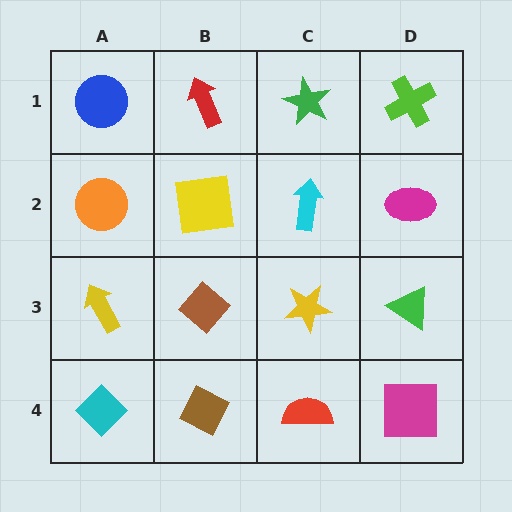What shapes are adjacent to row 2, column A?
A blue circle (row 1, column A), a yellow arrow (row 3, column A), a yellow square (row 2, column B).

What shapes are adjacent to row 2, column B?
A red arrow (row 1, column B), a brown diamond (row 3, column B), an orange circle (row 2, column A), a cyan arrow (row 2, column C).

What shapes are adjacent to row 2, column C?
A green star (row 1, column C), a yellow star (row 3, column C), a yellow square (row 2, column B), a magenta ellipse (row 2, column D).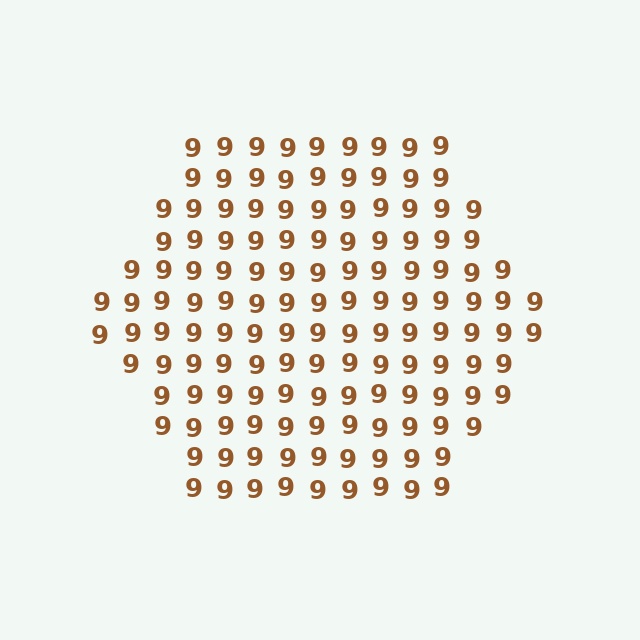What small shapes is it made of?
It is made of small digit 9's.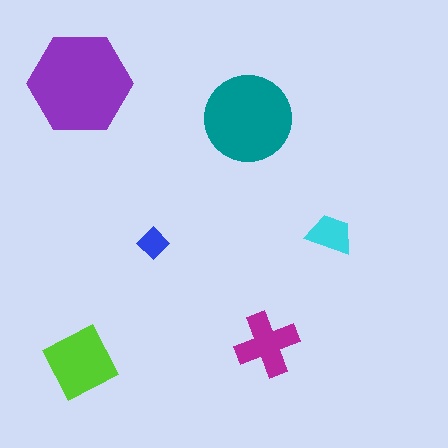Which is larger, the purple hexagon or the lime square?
The purple hexagon.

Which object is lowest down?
The lime square is bottommost.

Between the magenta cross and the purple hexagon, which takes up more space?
The purple hexagon.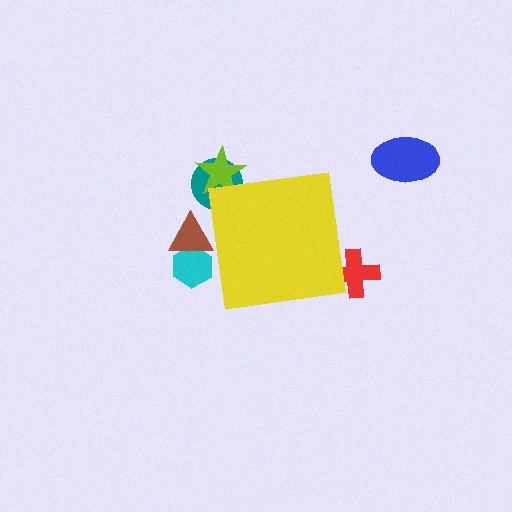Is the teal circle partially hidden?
Yes, the teal circle is partially hidden behind the yellow square.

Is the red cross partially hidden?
Yes, the red cross is partially hidden behind the yellow square.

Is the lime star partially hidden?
Yes, the lime star is partially hidden behind the yellow square.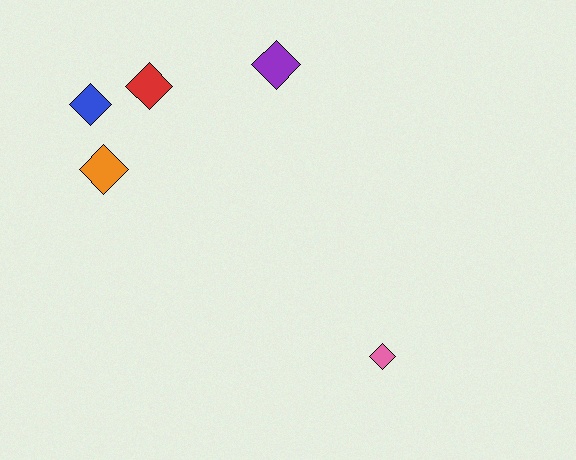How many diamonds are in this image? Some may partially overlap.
There are 5 diamonds.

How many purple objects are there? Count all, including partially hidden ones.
There is 1 purple object.